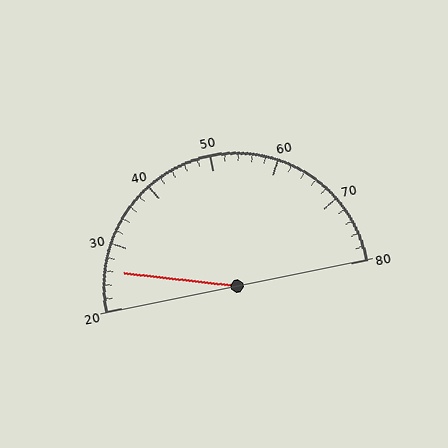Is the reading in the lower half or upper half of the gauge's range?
The reading is in the lower half of the range (20 to 80).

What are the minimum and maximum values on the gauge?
The gauge ranges from 20 to 80.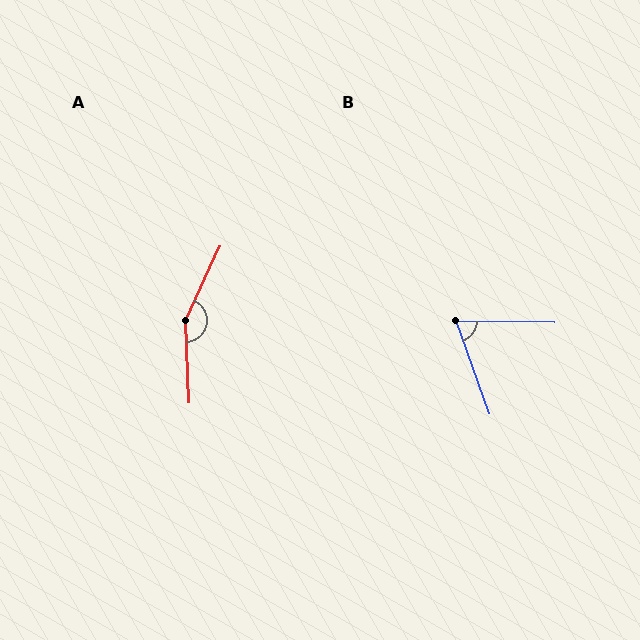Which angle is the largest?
A, at approximately 153 degrees.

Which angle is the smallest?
B, at approximately 69 degrees.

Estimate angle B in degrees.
Approximately 69 degrees.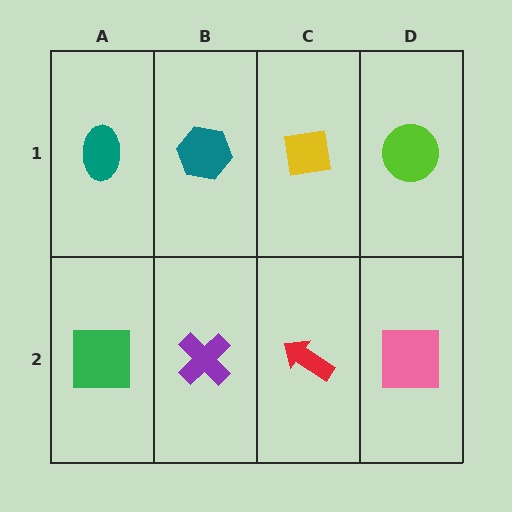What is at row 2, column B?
A purple cross.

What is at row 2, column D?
A pink square.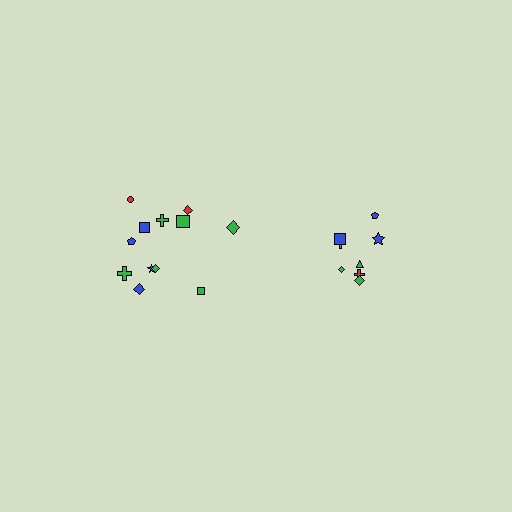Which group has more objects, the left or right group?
The left group.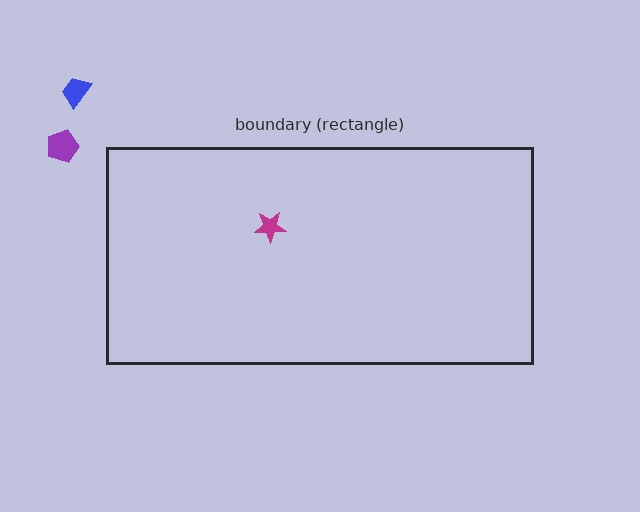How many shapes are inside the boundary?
1 inside, 2 outside.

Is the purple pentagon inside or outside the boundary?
Outside.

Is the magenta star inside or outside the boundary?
Inside.